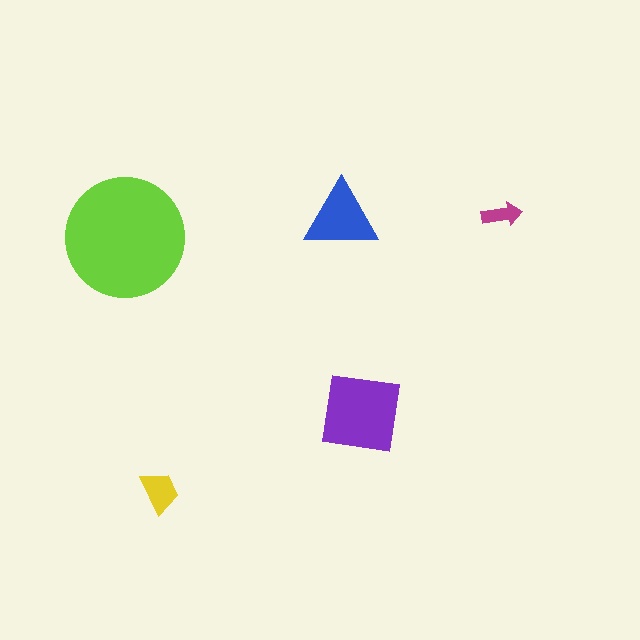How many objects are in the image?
There are 5 objects in the image.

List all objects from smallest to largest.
The magenta arrow, the yellow trapezoid, the blue triangle, the purple square, the lime circle.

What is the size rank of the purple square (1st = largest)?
2nd.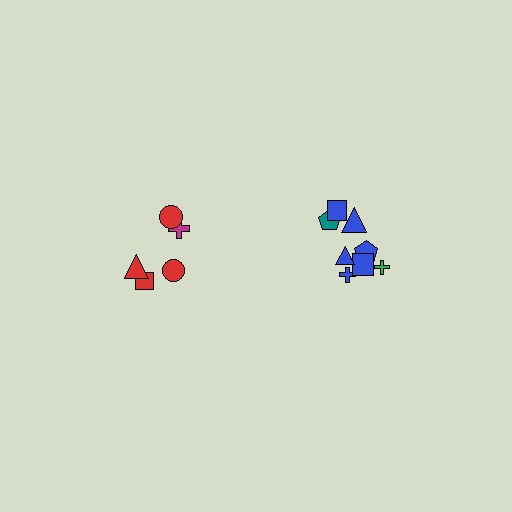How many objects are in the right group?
There are 8 objects.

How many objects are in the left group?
There are 5 objects.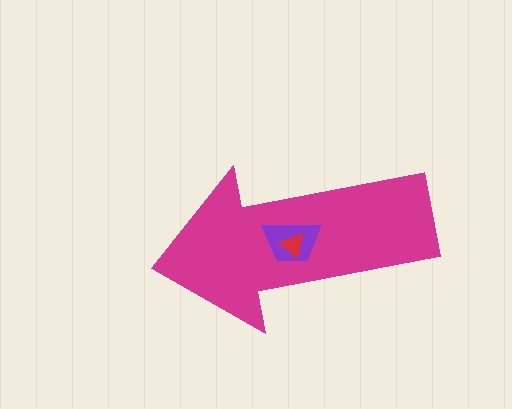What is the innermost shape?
The red triangle.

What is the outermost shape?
The magenta arrow.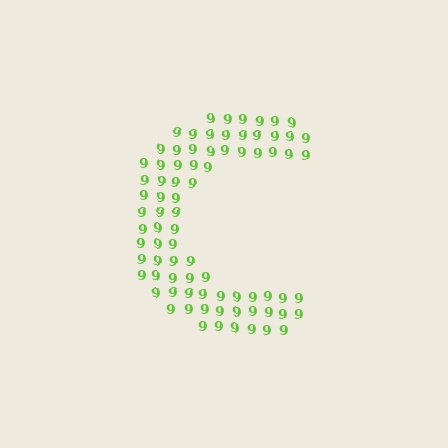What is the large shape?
The large shape is the letter C.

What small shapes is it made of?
It is made of small digit 9's.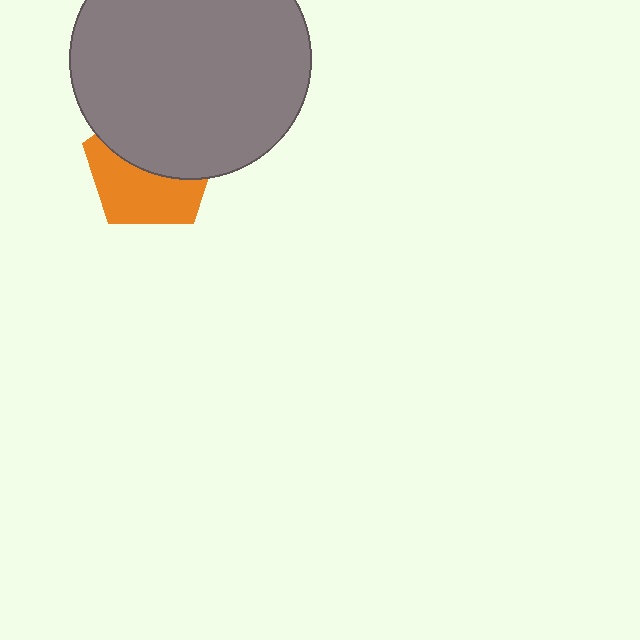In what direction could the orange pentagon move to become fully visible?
The orange pentagon could move down. That would shift it out from behind the gray circle entirely.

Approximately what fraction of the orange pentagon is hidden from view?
Roughly 51% of the orange pentagon is hidden behind the gray circle.